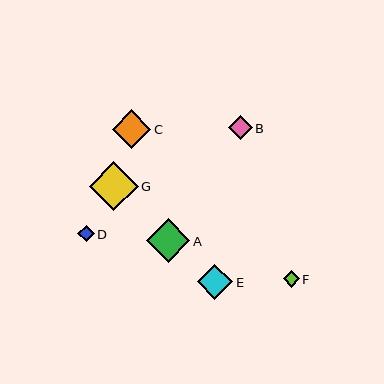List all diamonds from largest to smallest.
From largest to smallest: G, A, C, E, B, D, F.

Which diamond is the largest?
Diamond G is the largest with a size of approximately 49 pixels.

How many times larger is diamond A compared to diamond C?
Diamond A is approximately 1.1 times the size of diamond C.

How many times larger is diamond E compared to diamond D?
Diamond E is approximately 2.1 times the size of diamond D.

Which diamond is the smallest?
Diamond F is the smallest with a size of approximately 16 pixels.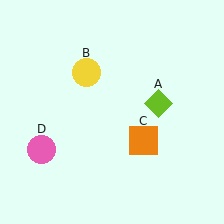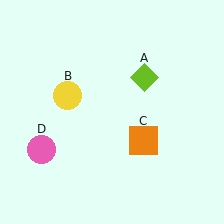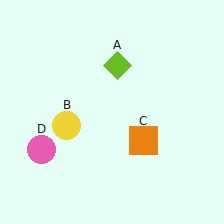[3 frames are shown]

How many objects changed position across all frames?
2 objects changed position: lime diamond (object A), yellow circle (object B).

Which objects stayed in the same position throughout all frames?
Orange square (object C) and pink circle (object D) remained stationary.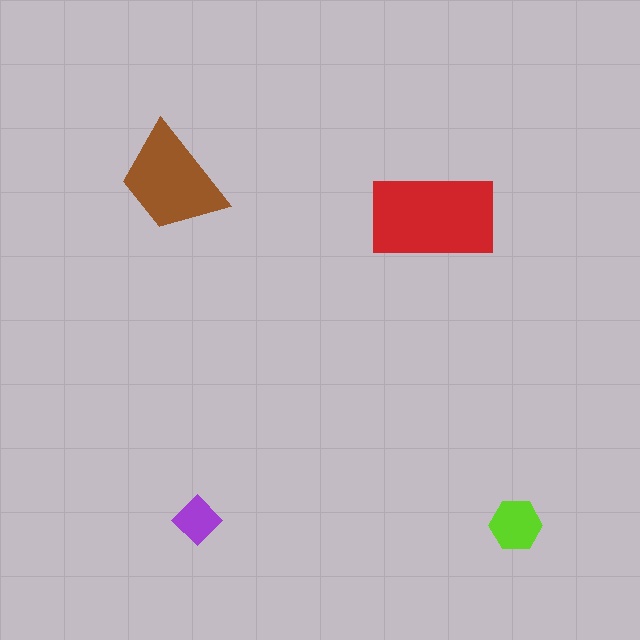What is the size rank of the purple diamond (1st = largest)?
4th.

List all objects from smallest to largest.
The purple diamond, the lime hexagon, the brown trapezoid, the red rectangle.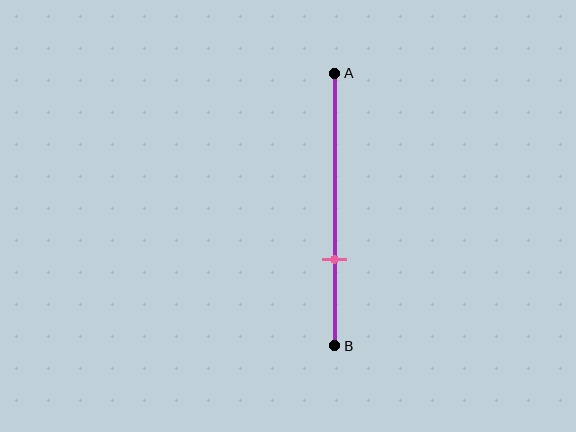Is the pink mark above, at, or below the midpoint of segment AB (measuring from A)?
The pink mark is below the midpoint of segment AB.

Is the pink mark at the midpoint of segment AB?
No, the mark is at about 70% from A, not at the 50% midpoint.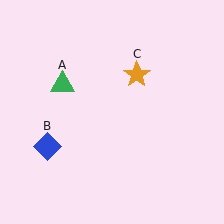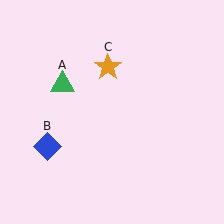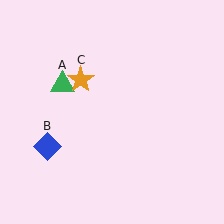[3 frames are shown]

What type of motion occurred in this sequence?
The orange star (object C) rotated counterclockwise around the center of the scene.